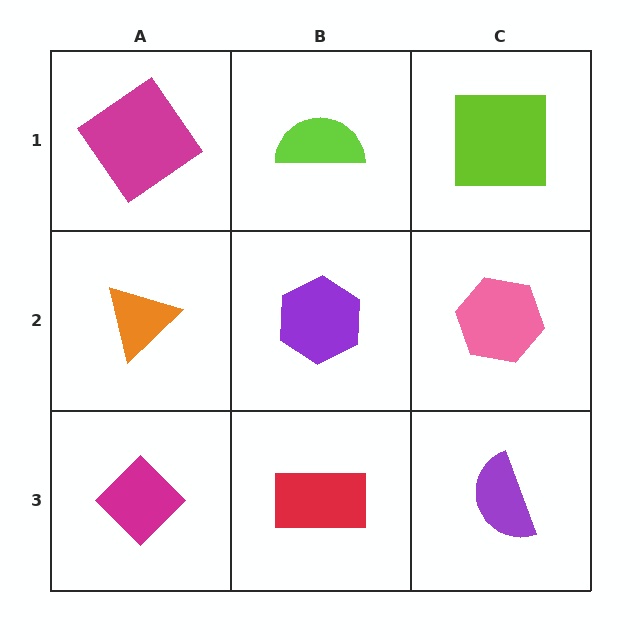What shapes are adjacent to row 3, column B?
A purple hexagon (row 2, column B), a magenta diamond (row 3, column A), a purple semicircle (row 3, column C).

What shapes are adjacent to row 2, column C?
A lime square (row 1, column C), a purple semicircle (row 3, column C), a purple hexagon (row 2, column B).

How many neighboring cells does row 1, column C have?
2.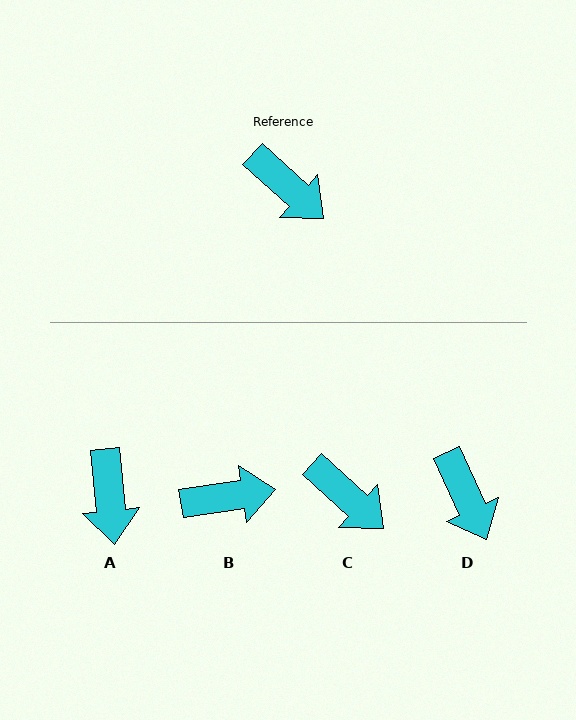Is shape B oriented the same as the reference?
No, it is off by about 51 degrees.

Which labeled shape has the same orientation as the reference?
C.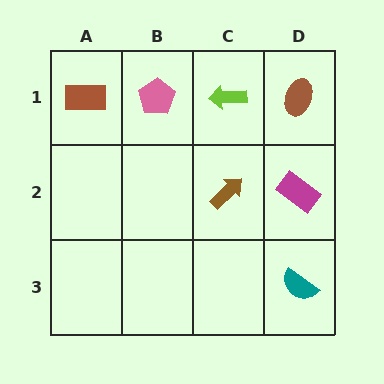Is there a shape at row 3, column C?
No, that cell is empty.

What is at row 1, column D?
A brown ellipse.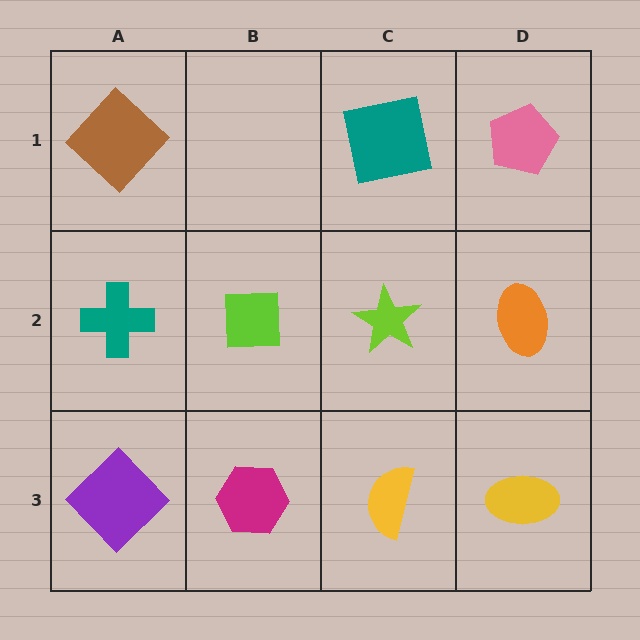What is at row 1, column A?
A brown diamond.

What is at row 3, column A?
A purple diamond.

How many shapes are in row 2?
4 shapes.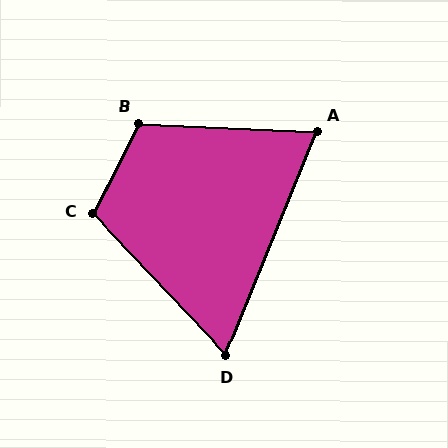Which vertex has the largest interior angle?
B, at approximately 114 degrees.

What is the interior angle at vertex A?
Approximately 70 degrees (acute).